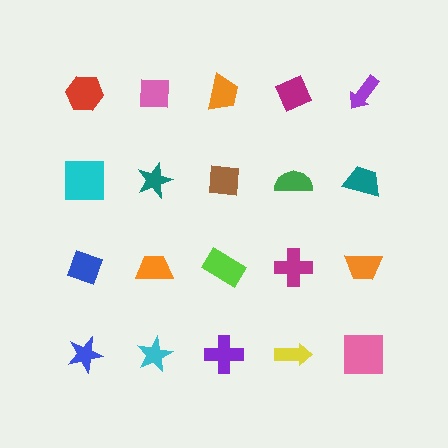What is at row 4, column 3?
A purple cross.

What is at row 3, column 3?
A lime rectangle.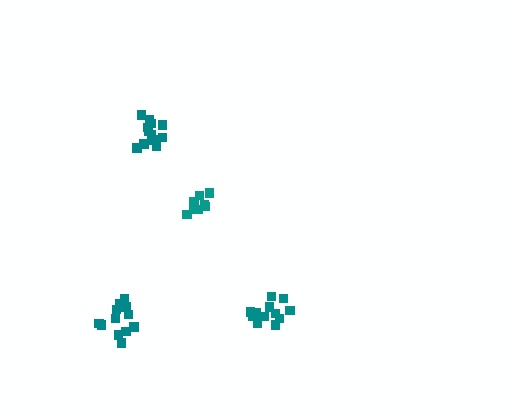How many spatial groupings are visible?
There are 4 spatial groupings.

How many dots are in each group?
Group 1: 9 dots, Group 2: 13 dots, Group 3: 12 dots, Group 4: 13 dots (47 total).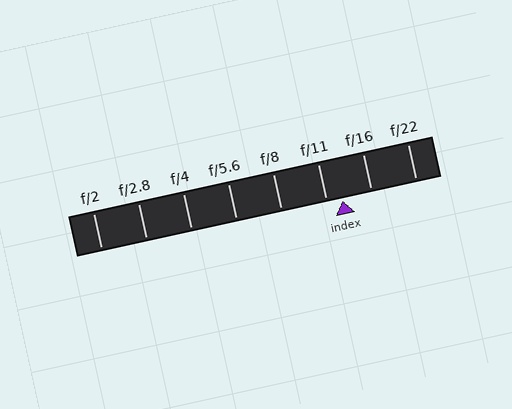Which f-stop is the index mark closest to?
The index mark is closest to f/11.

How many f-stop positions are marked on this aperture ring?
There are 8 f-stop positions marked.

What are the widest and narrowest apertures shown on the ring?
The widest aperture shown is f/2 and the narrowest is f/22.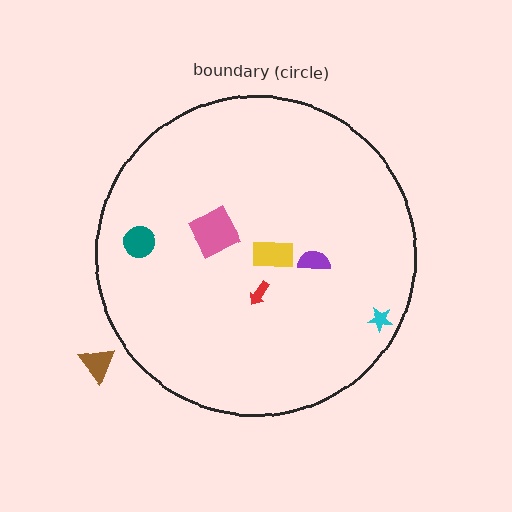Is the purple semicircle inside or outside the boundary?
Inside.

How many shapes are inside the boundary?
6 inside, 1 outside.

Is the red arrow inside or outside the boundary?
Inside.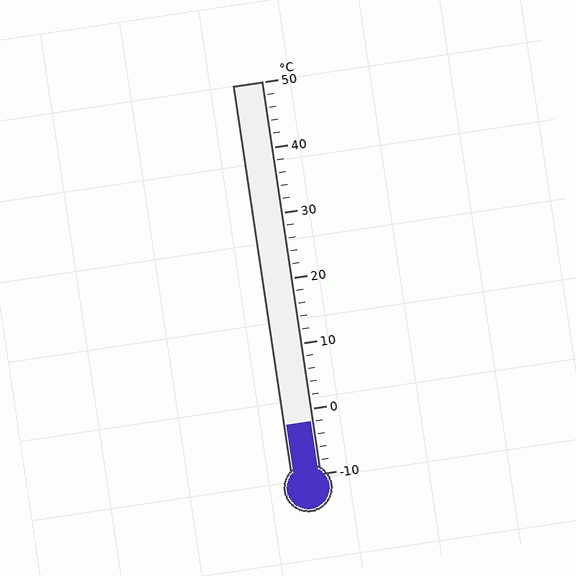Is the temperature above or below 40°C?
The temperature is below 40°C.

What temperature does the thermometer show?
The thermometer shows approximately -2°C.